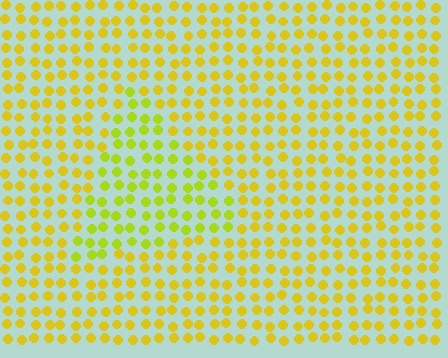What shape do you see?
I see a triangle.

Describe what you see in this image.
The image is filled with small yellow elements in a uniform arrangement. A triangle-shaped region is visible where the elements are tinted to a slightly different hue, forming a subtle color boundary.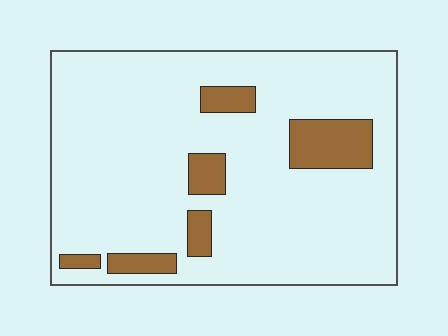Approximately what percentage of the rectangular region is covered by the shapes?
Approximately 15%.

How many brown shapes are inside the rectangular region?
6.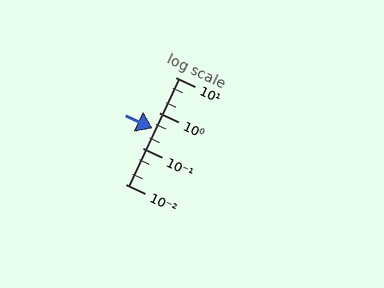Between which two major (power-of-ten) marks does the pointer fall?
The pointer is between 0.1 and 1.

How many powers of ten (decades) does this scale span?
The scale spans 3 decades, from 0.01 to 10.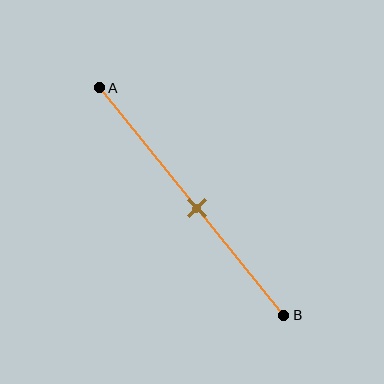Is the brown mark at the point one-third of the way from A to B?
No, the mark is at about 55% from A, not at the 33% one-third point.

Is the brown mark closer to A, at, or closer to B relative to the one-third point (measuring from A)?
The brown mark is closer to point B than the one-third point of segment AB.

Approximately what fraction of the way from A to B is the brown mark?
The brown mark is approximately 55% of the way from A to B.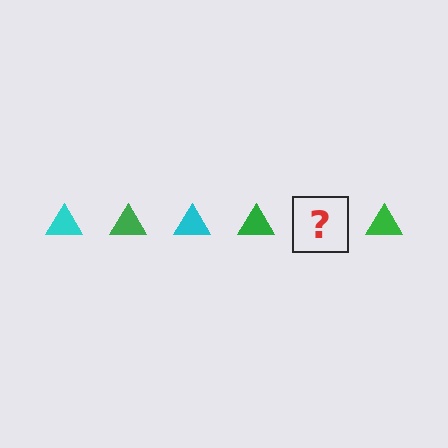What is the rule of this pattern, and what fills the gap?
The rule is that the pattern cycles through cyan, green triangles. The gap should be filled with a cyan triangle.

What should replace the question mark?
The question mark should be replaced with a cyan triangle.